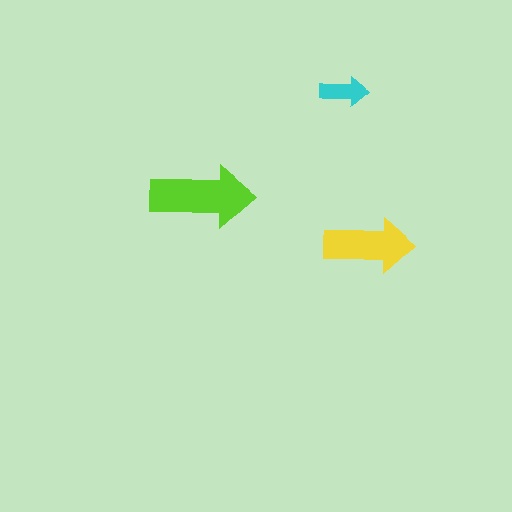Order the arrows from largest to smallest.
the lime one, the yellow one, the cyan one.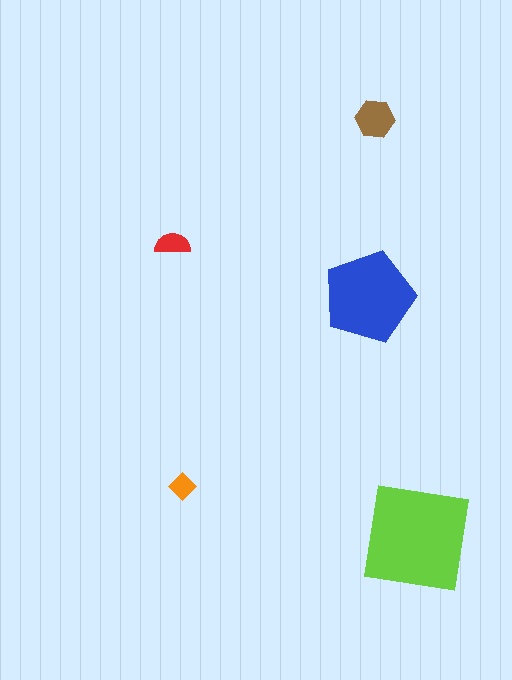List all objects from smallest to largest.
The orange diamond, the red semicircle, the brown hexagon, the blue pentagon, the lime square.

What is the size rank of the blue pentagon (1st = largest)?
2nd.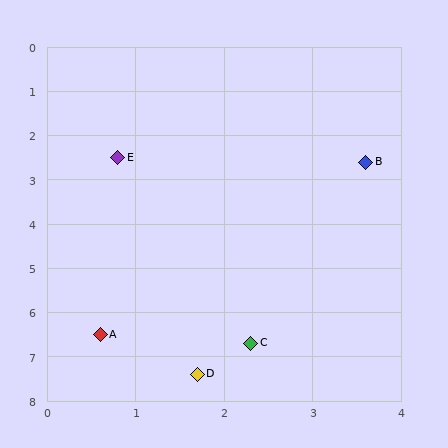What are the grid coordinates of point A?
Point A is at approximately (0.6, 6.5).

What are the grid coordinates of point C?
Point C is at approximately (2.3, 6.7).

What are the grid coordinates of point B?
Point B is at approximately (3.6, 2.6).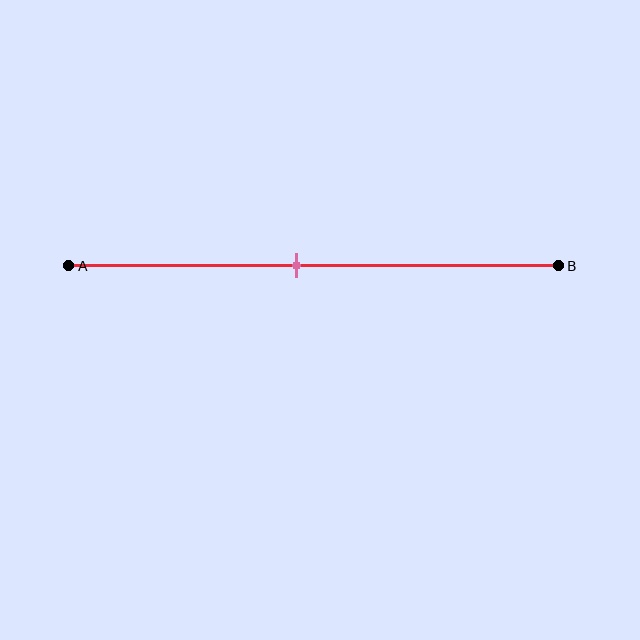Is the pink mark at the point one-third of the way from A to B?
No, the mark is at about 45% from A, not at the 33% one-third point.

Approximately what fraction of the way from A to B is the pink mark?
The pink mark is approximately 45% of the way from A to B.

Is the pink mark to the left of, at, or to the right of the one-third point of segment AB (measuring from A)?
The pink mark is to the right of the one-third point of segment AB.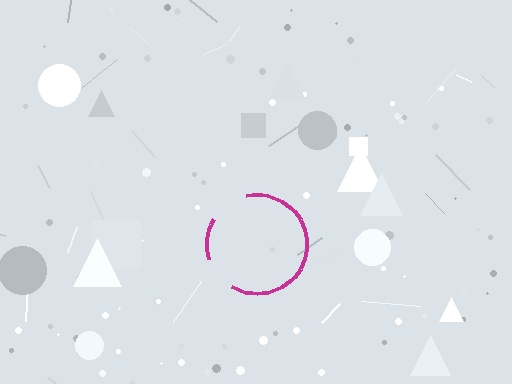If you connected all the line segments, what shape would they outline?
They would outline a circle.